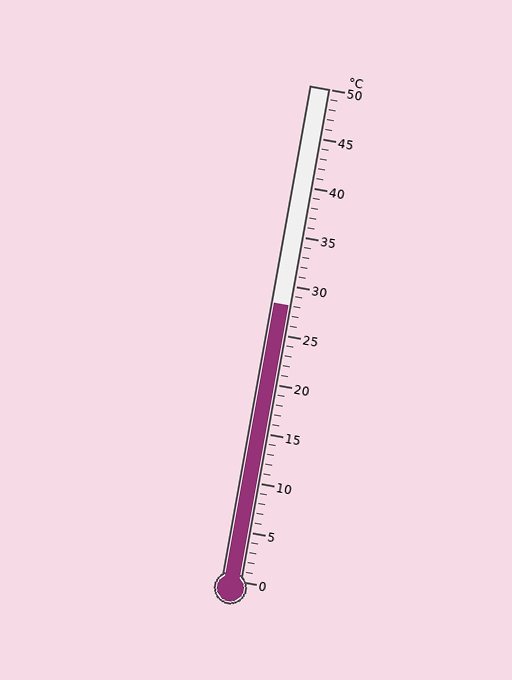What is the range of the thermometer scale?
The thermometer scale ranges from 0°C to 50°C.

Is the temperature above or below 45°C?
The temperature is below 45°C.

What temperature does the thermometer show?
The thermometer shows approximately 28°C.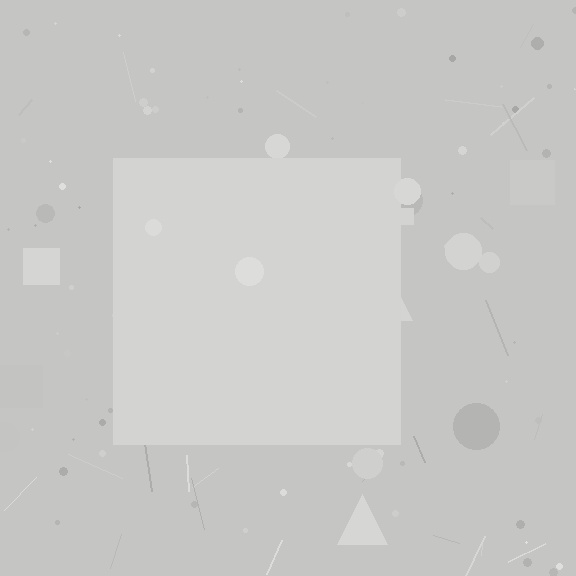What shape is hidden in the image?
A square is hidden in the image.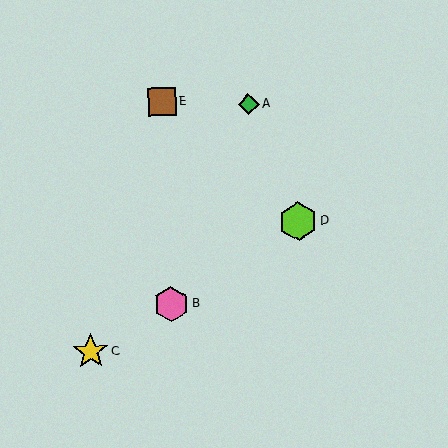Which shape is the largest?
The lime hexagon (labeled D) is the largest.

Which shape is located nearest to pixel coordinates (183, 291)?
The pink hexagon (labeled B) at (172, 304) is nearest to that location.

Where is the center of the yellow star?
The center of the yellow star is at (91, 351).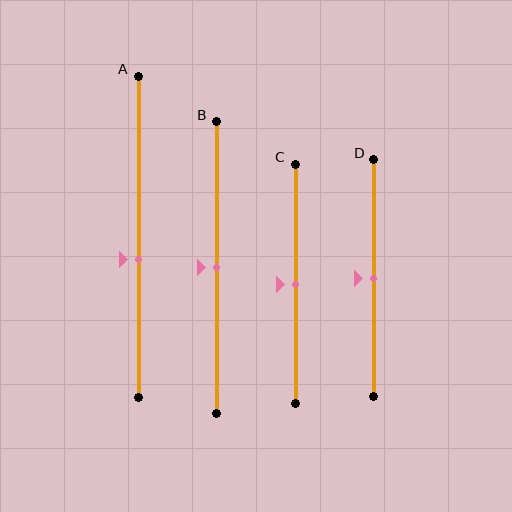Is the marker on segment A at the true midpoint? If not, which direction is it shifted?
No, the marker on segment A is shifted downward by about 7% of the segment length.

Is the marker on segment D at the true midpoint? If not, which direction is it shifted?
Yes, the marker on segment D is at the true midpoint.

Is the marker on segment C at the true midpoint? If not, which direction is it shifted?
Yes, the marker on segment C is at the true midpoint.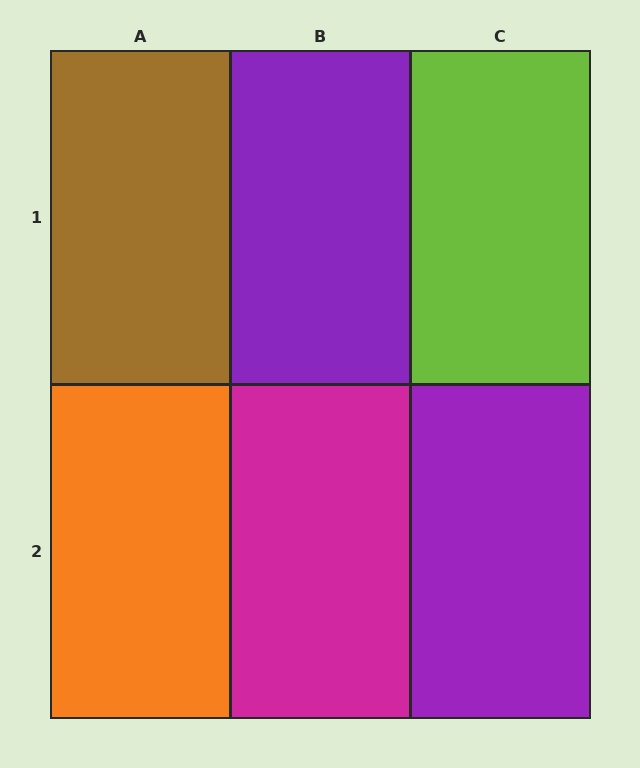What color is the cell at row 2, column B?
Magenta.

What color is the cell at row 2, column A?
Orange.